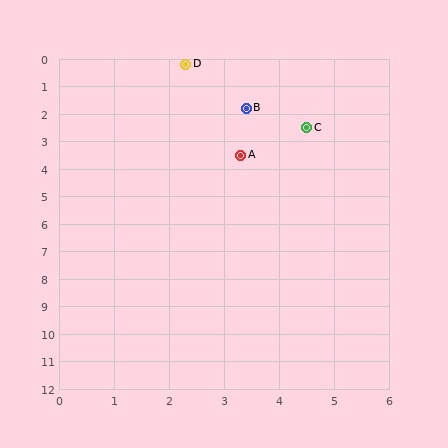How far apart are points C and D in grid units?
Points C and D are about 3.2 grid units apart.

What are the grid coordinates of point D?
Point D is at approximately (2.3, 0.2).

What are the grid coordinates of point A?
Point A is at approximately (3.3, 3.5).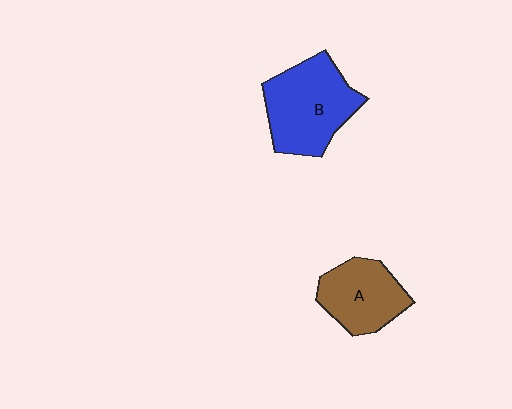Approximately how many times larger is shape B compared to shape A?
Approximately 1.4 times.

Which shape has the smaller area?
Shape A (brown).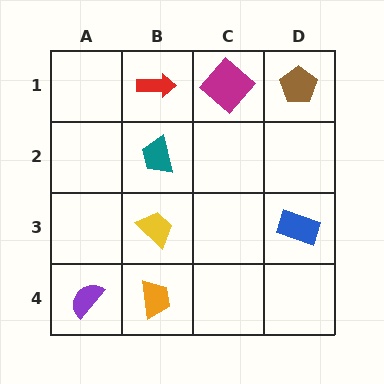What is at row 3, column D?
A blue rectangle.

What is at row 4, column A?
A purple semicircle.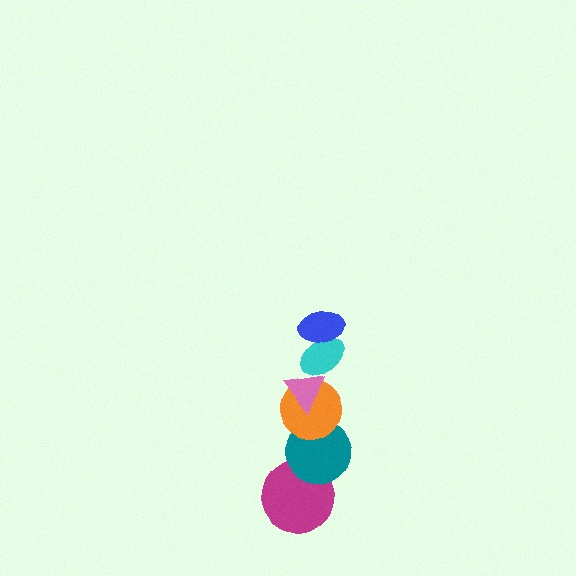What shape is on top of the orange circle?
The pink triangle is on top of the orange circle.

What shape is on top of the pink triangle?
The cyan ellipse is on top of the pink triangle.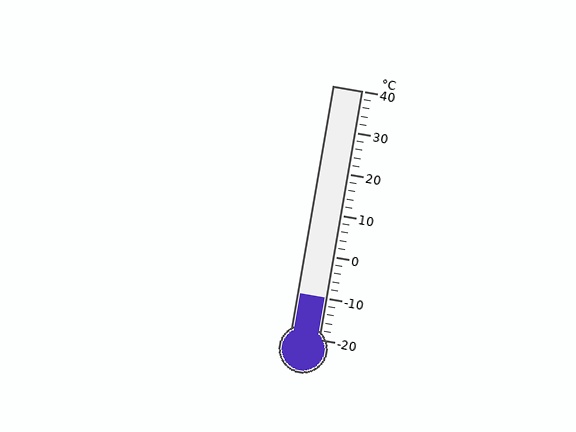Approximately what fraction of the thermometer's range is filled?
The thermometer is filled to approximately 15% of its range.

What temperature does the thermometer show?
The thermometer shows approximately -10°C.